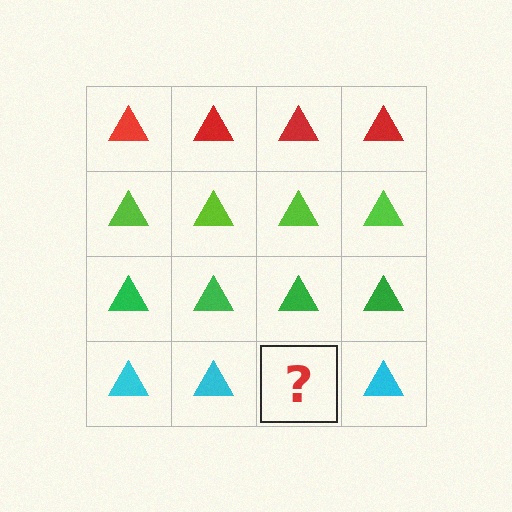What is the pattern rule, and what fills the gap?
The rule is that each row has a consistent color. The gap should be filled with a cyan triangle.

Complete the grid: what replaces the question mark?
The question mark should be replaced with a cyan triangle.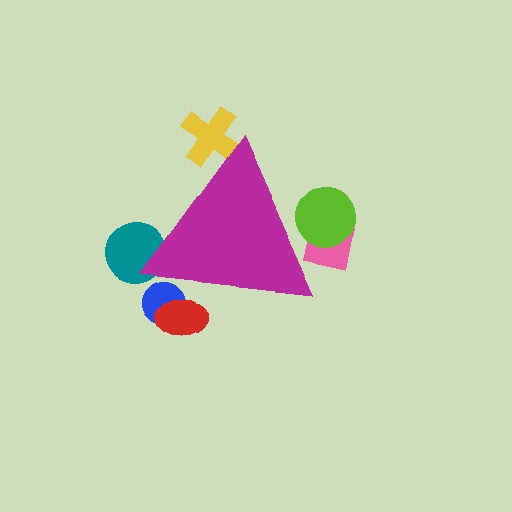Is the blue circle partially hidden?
Yes, the blue circle is partially hidden behind the magenta triangle.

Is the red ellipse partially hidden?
Yes, the red ellipse is partially hidden behind the magenta triangle.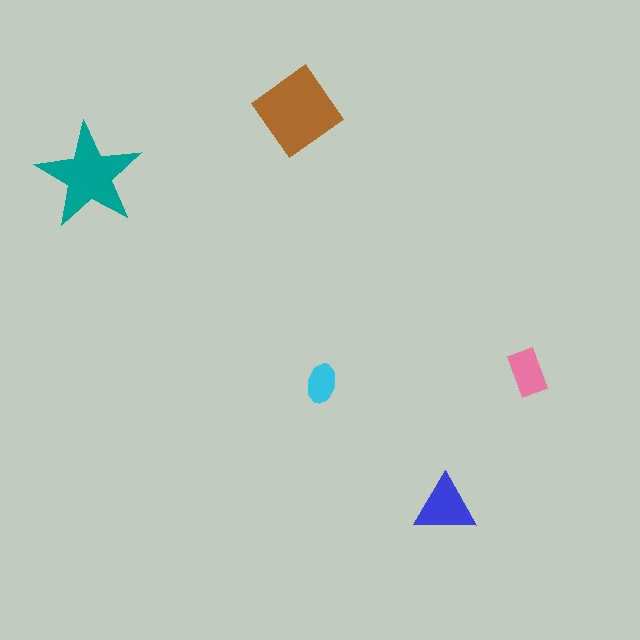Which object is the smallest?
The cyan ellipse.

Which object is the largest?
The brown diamond.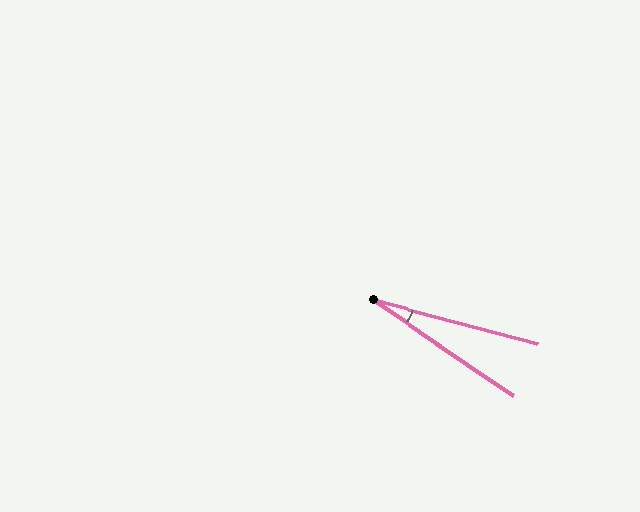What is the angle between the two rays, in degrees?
Approximately 19 degrees.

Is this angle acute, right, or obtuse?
It is acute.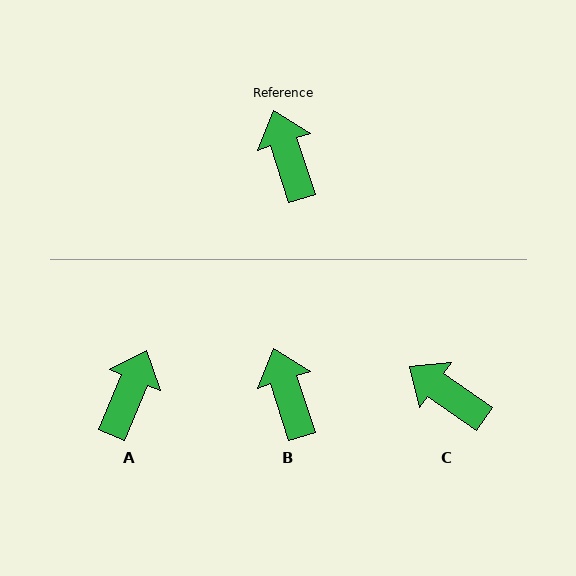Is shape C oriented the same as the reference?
No, it is off by about 37 degrees.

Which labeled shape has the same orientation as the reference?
B.